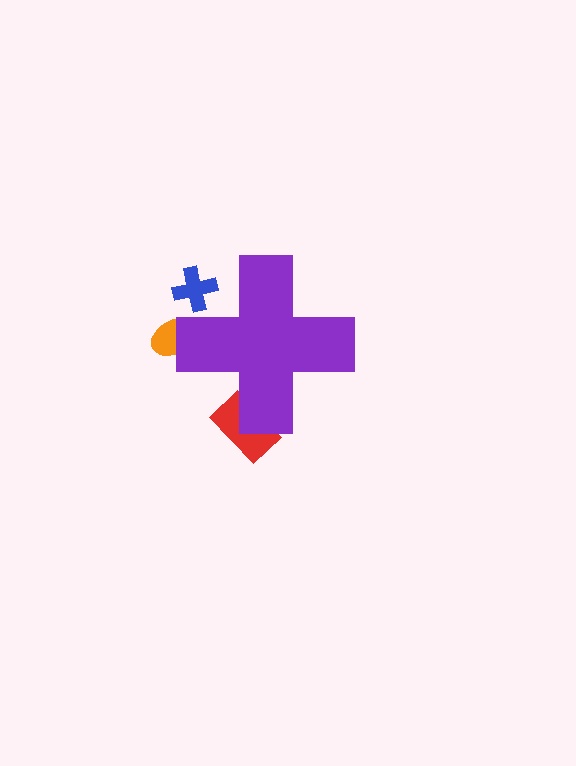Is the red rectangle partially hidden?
Yes, the red rectangle is partially hidden behind the purple cross.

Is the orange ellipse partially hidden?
Yes, the orange ellipse is partially hidden behind the purple cross.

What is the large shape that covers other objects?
A purple cross.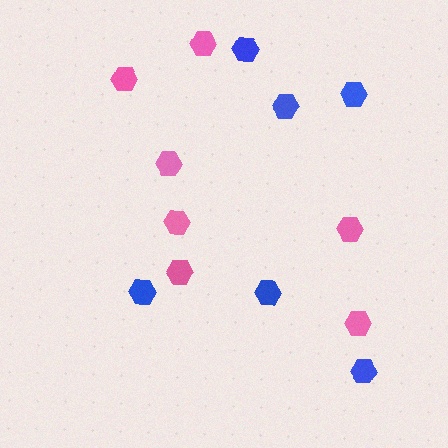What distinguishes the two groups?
There are 2 groups: one group of blue hexagons (6) and one group of pink hexagons (7).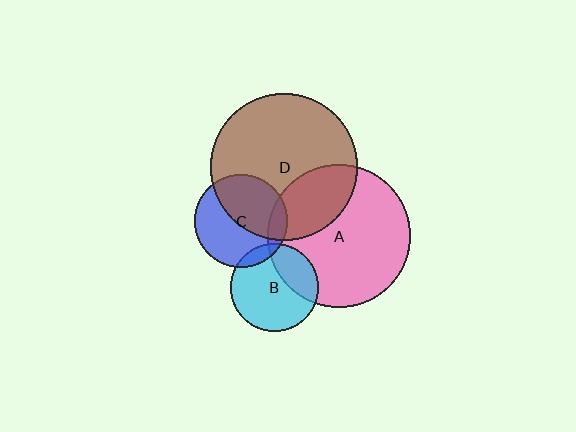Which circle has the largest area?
Circle D (brown).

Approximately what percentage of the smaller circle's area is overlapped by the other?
Approximately 30%.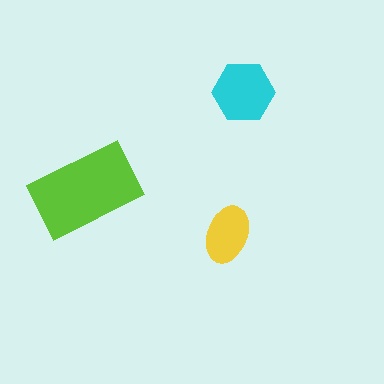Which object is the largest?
The lime rectangle.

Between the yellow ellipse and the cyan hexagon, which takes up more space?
The cyan hexagon.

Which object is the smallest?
The yellow ellipse.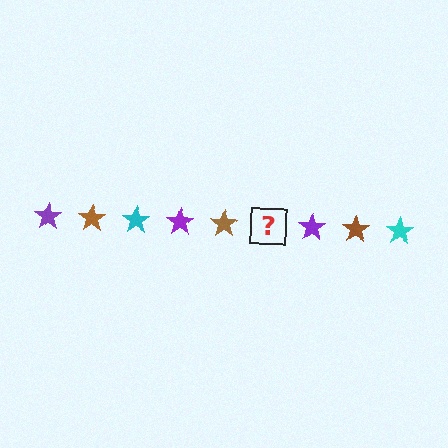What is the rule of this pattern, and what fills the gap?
The rule is that the pattern cycles through purple, brown, cyan stars. The gap should be filled with a cyan star.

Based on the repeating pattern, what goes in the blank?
The blank should be a cyan star.